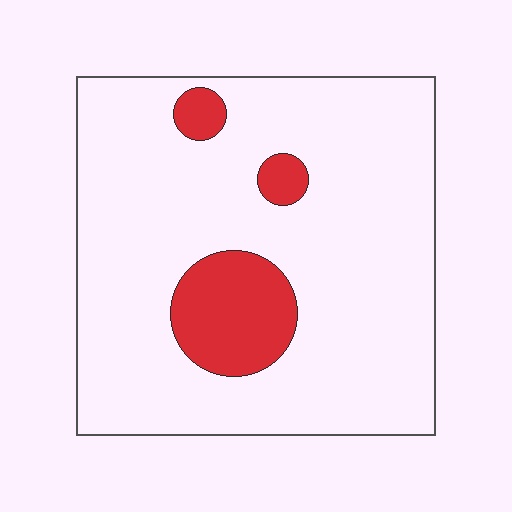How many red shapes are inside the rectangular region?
3.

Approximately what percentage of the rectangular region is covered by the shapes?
Approximately 15%.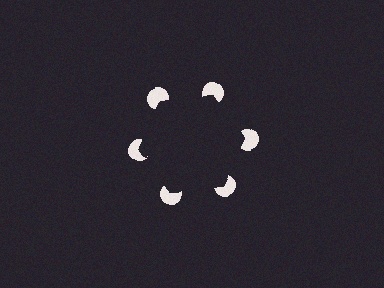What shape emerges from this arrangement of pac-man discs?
An illusory hexagon — its edges are inferred from the aligned wedge cuts in the pac-man discs, not physically drawn.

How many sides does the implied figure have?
6 sides.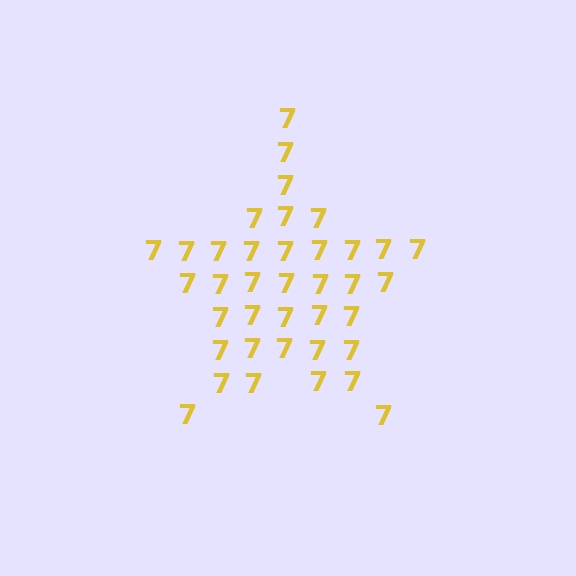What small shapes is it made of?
It is made of small digit 7's.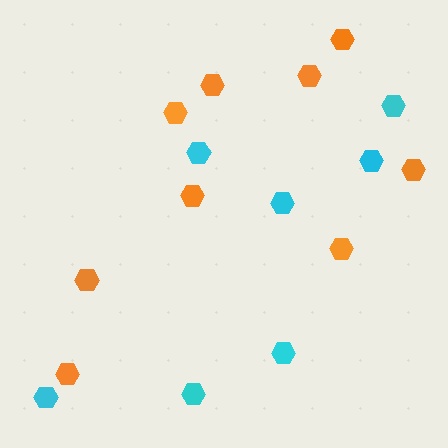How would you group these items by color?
There are 2 groups: one group of cyan hexagons (7) and one group of orange hexagons (9).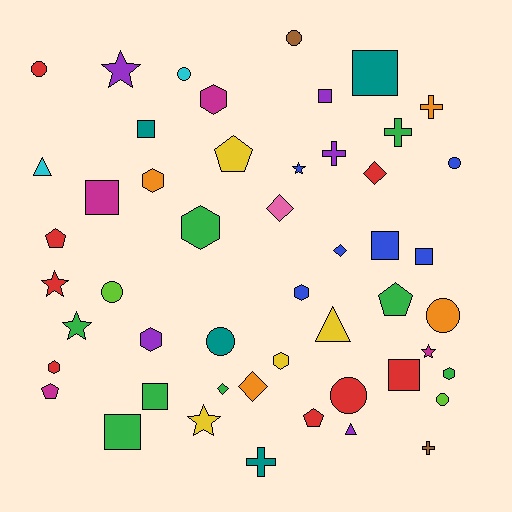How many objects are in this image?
There are 50 objects.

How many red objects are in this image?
There are 8 red objects.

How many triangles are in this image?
There are 3 triangles.